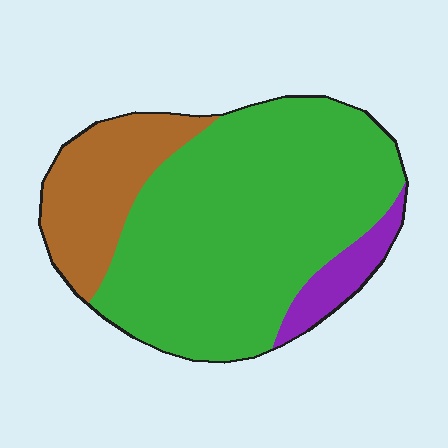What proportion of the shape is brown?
Brown takes up between a sixth and a third of the shape.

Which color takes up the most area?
Green, at roughly 70%.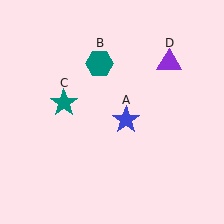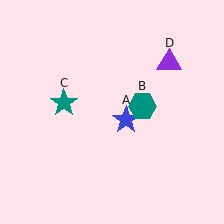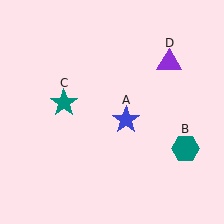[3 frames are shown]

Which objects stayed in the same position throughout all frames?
Blue star (object A) and teal star (object C) and purple triangle (object D) remained stationary.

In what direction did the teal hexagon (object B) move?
The teal hexagon (object B) moved down and to the right.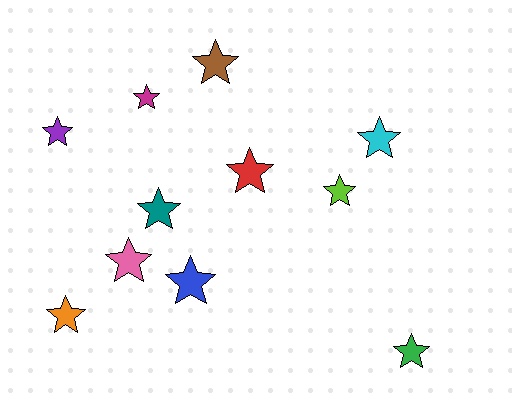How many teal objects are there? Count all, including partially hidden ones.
There is 1 teal object.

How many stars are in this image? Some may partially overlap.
There are 11 stars.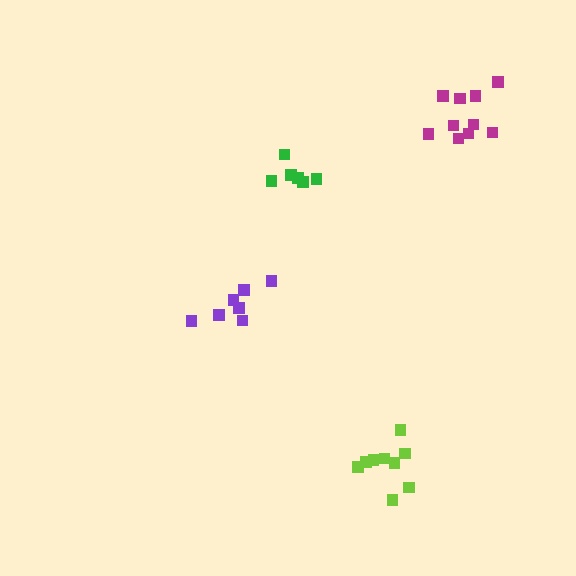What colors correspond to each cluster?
The clusters are colored: purple, lime, green, magenta.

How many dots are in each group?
Group 1: 7 dots, Group 2: 9 dots, Group 3: 6 dots, Group 4: 10 dots (32 total).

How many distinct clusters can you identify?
There are 4 distinct clusters.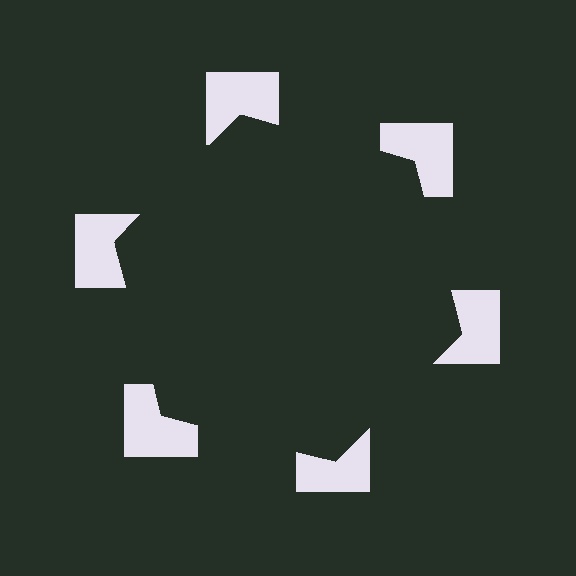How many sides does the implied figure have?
6 sides.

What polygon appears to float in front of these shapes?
An illusory hexagon — its edges are inferred from the aligned wedge cuts in the notched squares, not physically drawn.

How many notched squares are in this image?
There are 6 — one at each vertex of the illusory hexagon.